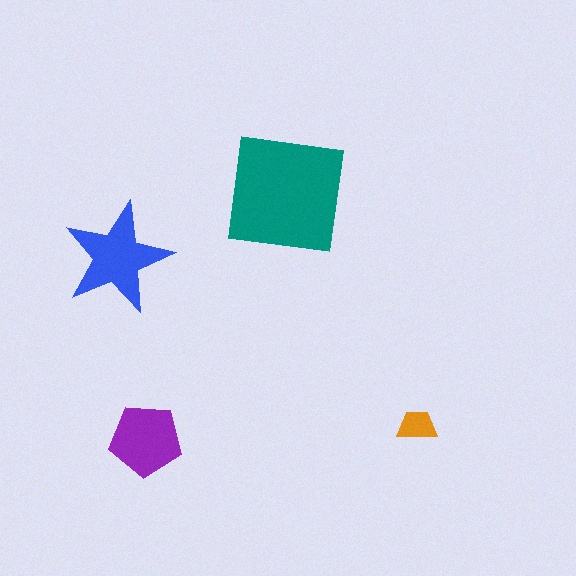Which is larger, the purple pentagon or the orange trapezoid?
The purple pentagon.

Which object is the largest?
The teal square.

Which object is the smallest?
The orange trapezoid.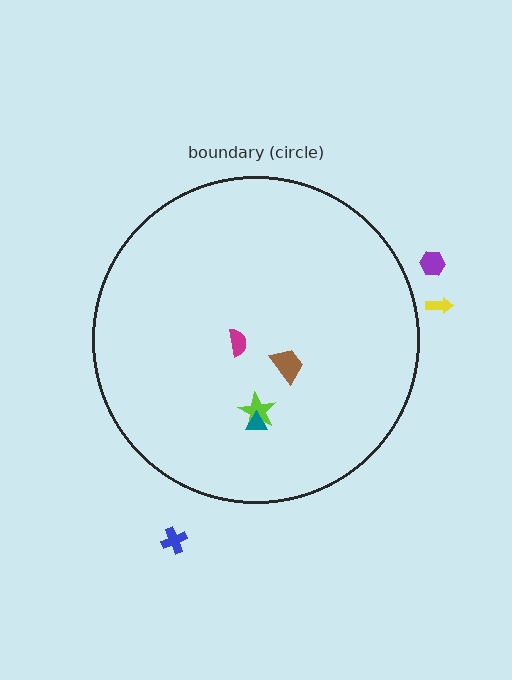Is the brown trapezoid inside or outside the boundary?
Inside.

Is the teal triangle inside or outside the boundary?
Inside.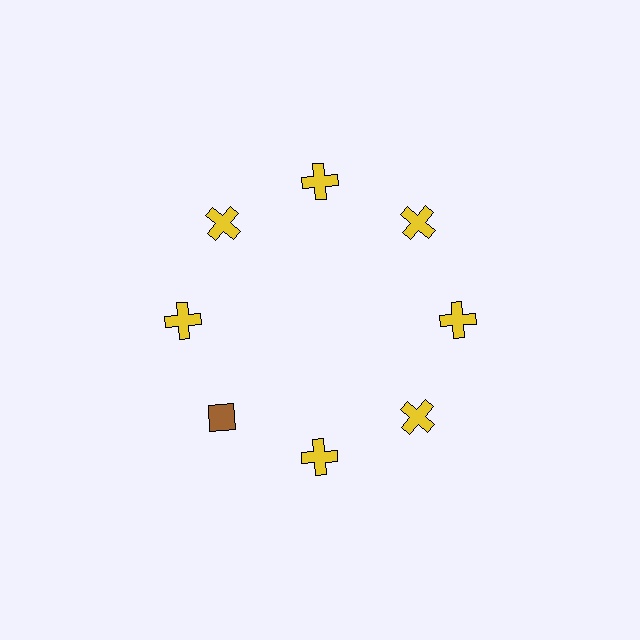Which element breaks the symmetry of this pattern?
The brown diamond at roughly the 8 o'clock position breaks the symmetry. All other shapes are yellow crosses.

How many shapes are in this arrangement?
There are 8 shapes arranged in a ring pattern.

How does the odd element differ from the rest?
It differs in both color (brown instead of yellow) and shape (diamond instead of cross).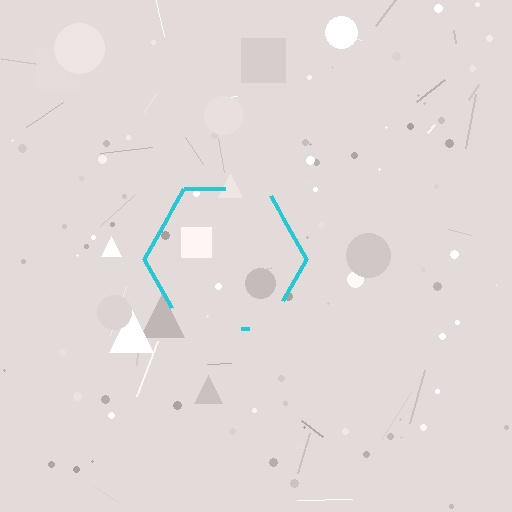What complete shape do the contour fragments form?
The contour fragments form a hexagon.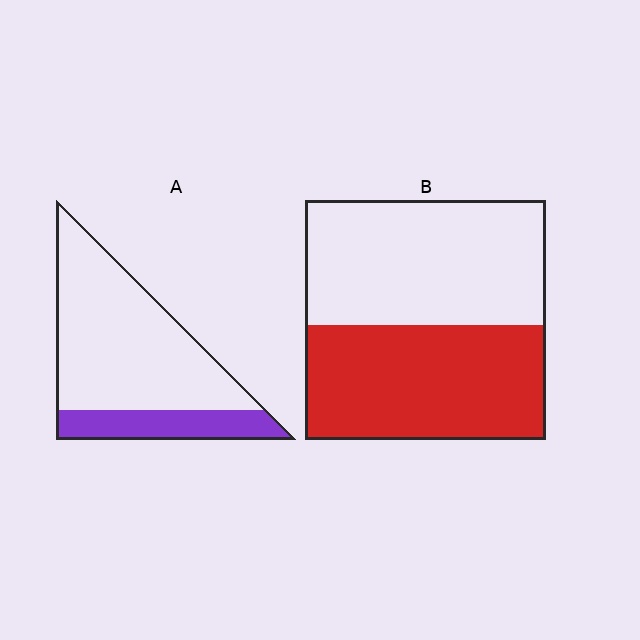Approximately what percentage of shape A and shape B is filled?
A is approximately 25% and B is approximately 50%.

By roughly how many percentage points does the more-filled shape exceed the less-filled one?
By roughly 25 percentage points (B over A).